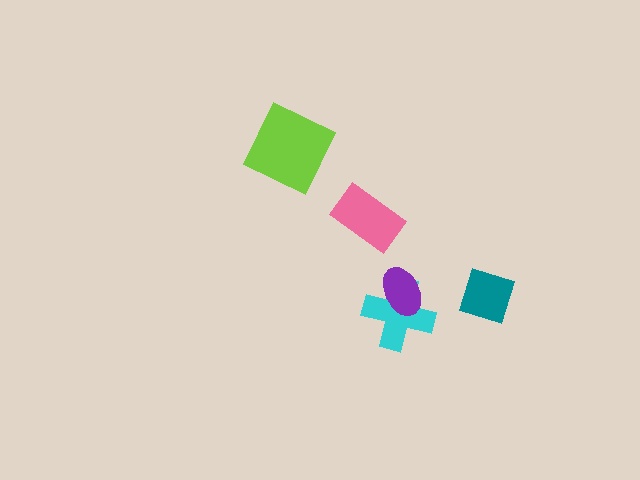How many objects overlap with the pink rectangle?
0 objects overlap with the pink rectangle.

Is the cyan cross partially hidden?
Yes, it is partially covered by another shape.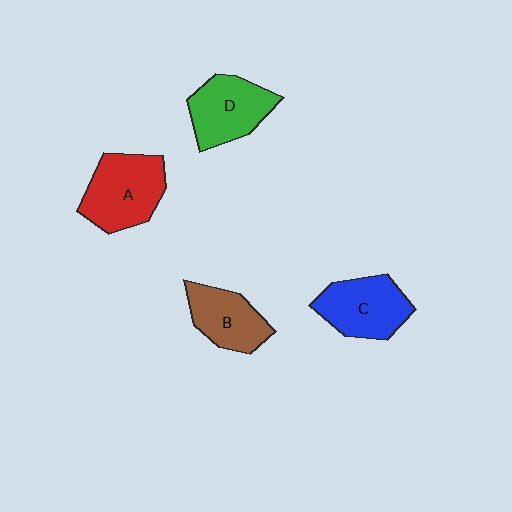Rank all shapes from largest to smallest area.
From largest to smallest: A (red), C (blue), D (green), B (brown).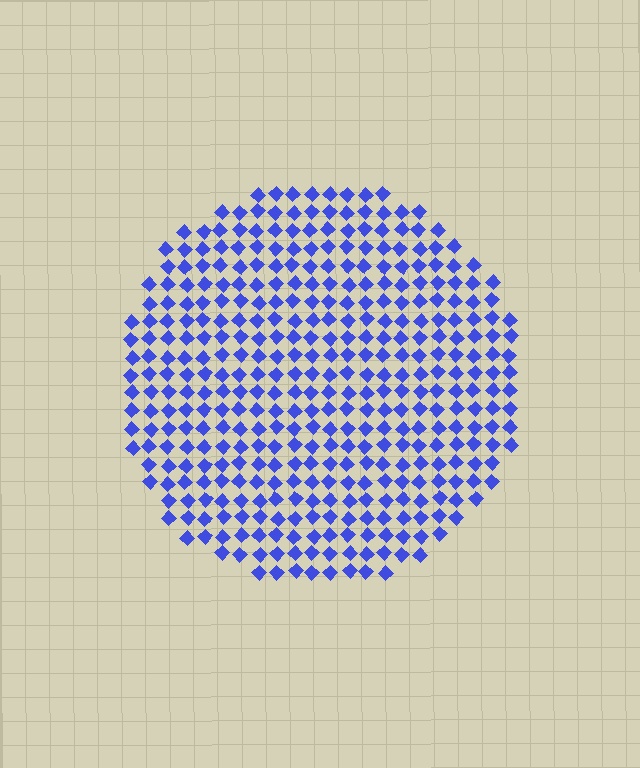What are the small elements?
The small elements are diamonds.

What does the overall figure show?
The overall figure shows a circle.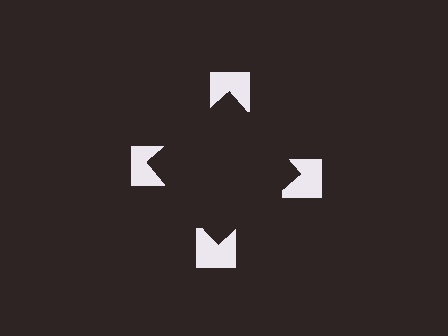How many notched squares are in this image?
There are 4 — one at each vertex of the illusory square.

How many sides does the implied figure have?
4 sides.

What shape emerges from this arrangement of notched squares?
An illusory square — its edges are inferred from the aligned wedge cuts in the notched squares, not physically drawn.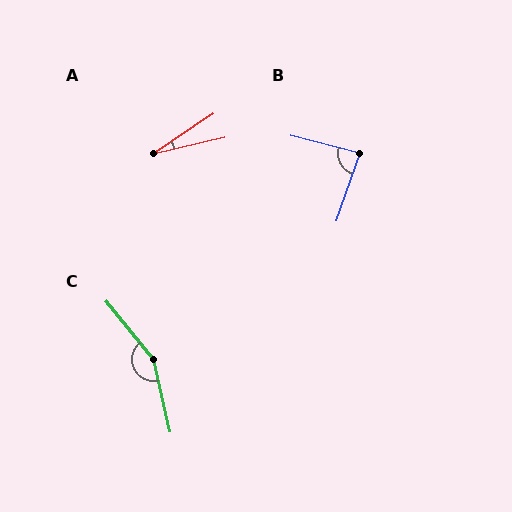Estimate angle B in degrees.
Approximately 85 degrees.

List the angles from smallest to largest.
A (21°), B (85°), C (154°).